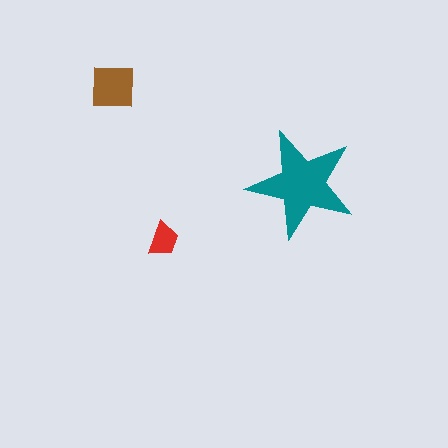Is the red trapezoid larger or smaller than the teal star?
Smaller.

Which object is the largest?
The teal star.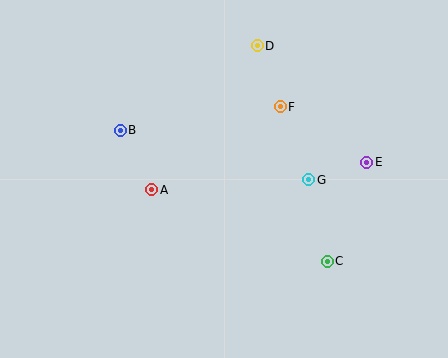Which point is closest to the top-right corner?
Point E is closest to the top-right corner.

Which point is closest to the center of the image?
Point A at (152, 190) is closest to the center.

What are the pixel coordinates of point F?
Point F is at (280, 107).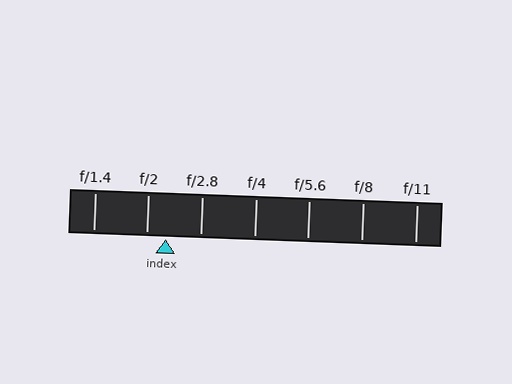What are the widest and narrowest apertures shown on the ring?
The widest aperture shown is f/1.4 and the narrowest is f/11.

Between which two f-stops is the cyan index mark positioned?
The index mark is between f/2 and f/2.8.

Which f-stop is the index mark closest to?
The index mark is closest to f/2.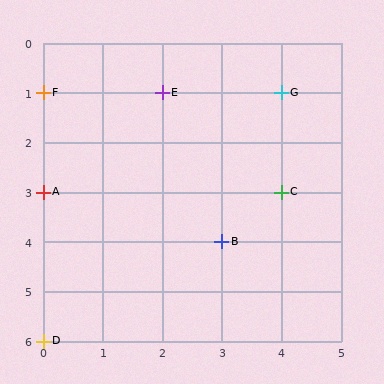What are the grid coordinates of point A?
Point A is at grid coordinates (0, 3).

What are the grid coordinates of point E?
Point E is at grid coordinates (2, 1).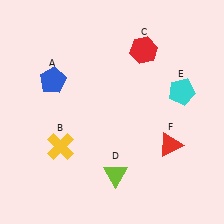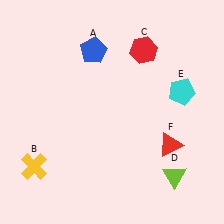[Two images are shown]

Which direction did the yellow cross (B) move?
The yellow cross (B) moved left.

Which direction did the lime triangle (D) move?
The lime triangle (D) moved right.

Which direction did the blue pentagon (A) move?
The blue pentagon (A) moved right.